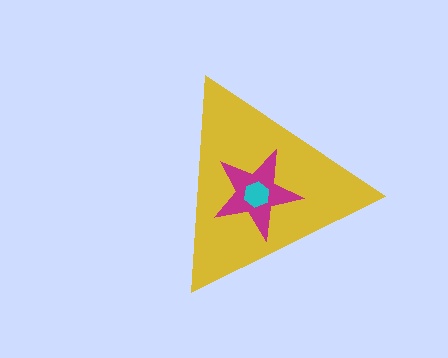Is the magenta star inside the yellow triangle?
Yes.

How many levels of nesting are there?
3.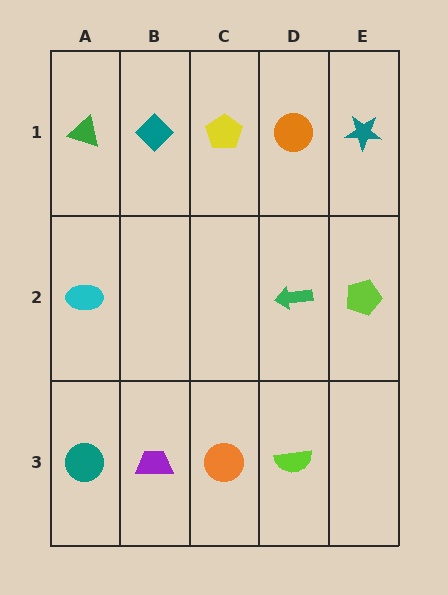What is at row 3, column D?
A lime semicircle.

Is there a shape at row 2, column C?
No, that cell is empty.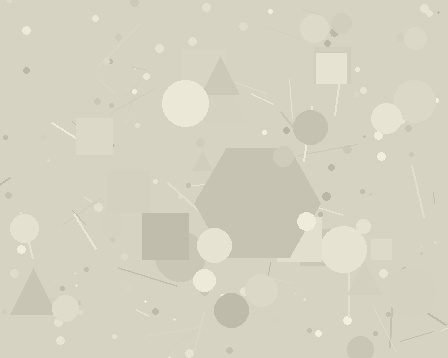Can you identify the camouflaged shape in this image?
The camouflaged shape is a hexagon.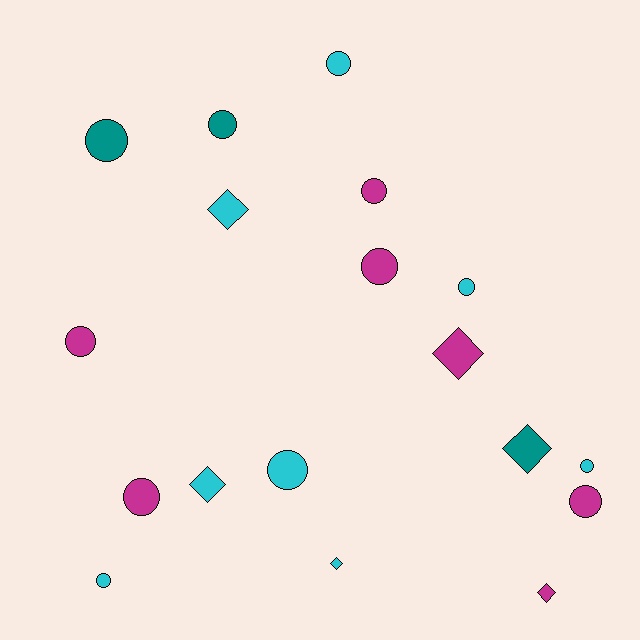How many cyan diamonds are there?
There are 3 cyan diamonds.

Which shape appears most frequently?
Circle, with 12 objects.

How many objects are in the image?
There are 18 objects.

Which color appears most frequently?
Cyan, with 8 objects.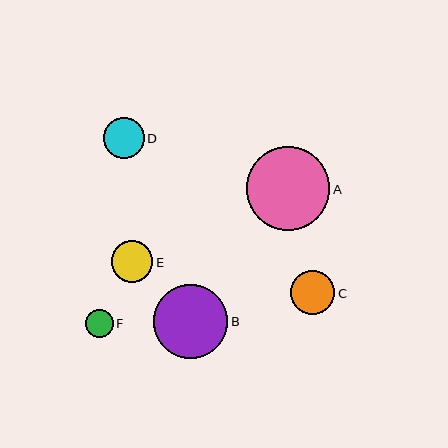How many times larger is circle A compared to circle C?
Circle A is approximately 1.9 times the size of circle C.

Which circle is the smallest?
Circle F is the smallest with a size of approximately 28 pixels.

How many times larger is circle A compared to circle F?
Circle A is approximately 3.0 times the size of circle F.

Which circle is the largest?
Circle A is the largest with a size of approximately 83 pixels.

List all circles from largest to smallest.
From largest to smallest: A, B, C, E, D, F.